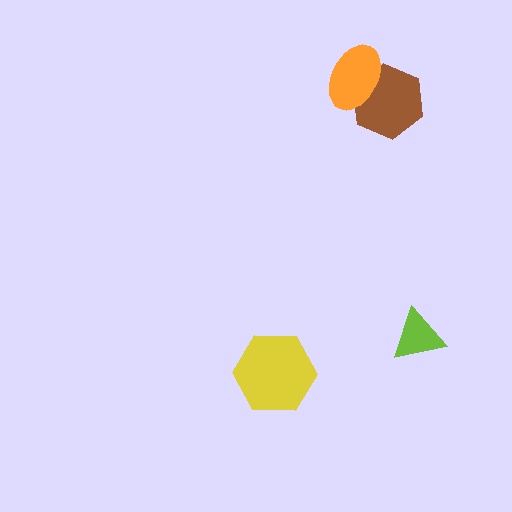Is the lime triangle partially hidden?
No, no other shape covers it.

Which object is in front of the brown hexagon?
The orange ellipse is in front of the brown hexagon.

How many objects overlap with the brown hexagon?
1 object overlaps with the brown hexagon.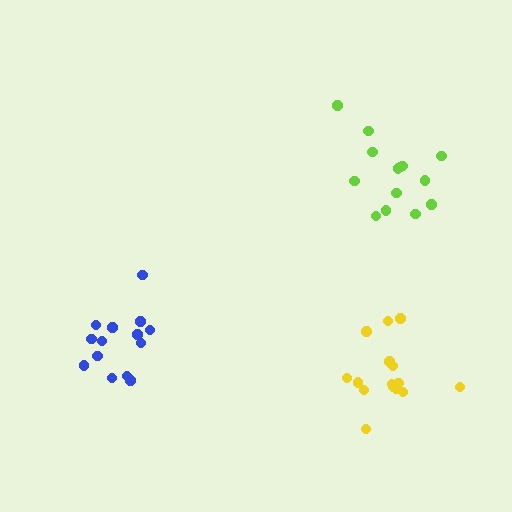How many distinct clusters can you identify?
There are 3 distinct clusters.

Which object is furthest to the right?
The yellow cluster is rightmost.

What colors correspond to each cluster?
The clusters are colored: yellow, lime, blue.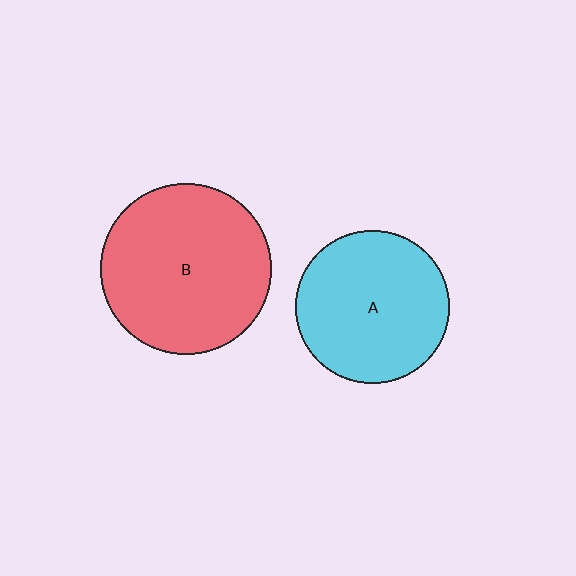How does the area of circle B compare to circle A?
Approximately 1.2 times.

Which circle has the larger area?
Circle B (red).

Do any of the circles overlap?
No, none of the circles overlap.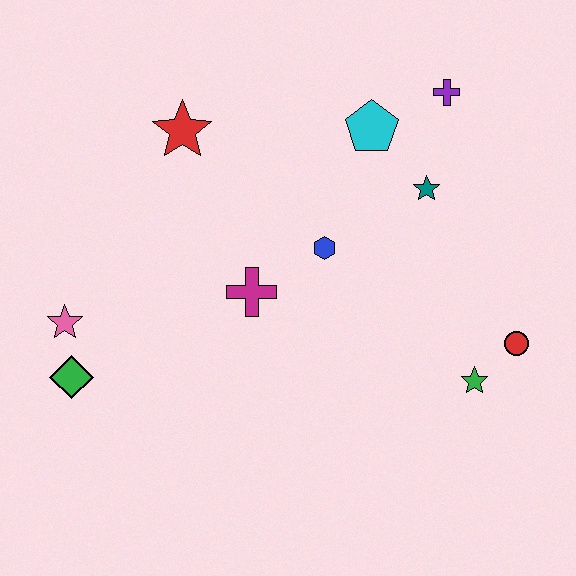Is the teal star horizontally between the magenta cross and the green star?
Yes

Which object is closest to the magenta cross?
The blue hexagon is closest to the magenta cross.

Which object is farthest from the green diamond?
The purple cross is farthest from the green diamond.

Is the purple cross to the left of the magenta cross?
No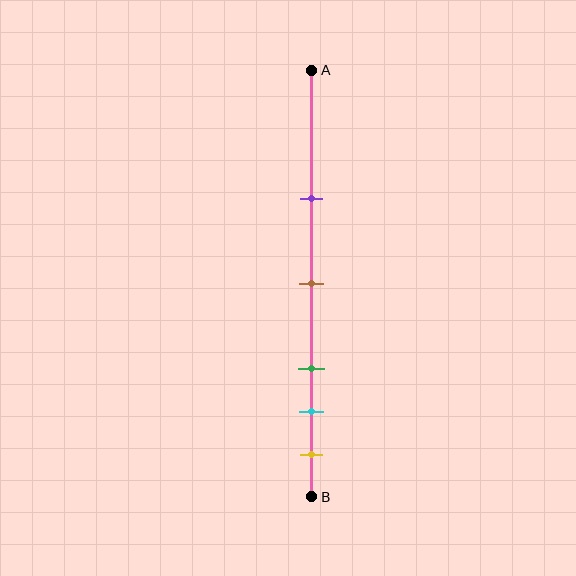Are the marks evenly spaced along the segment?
No, the marks are not evenly spaced.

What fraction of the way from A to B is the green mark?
The green mark is approximately 70% (0.7) of the way from A to B.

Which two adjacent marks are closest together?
The cyan and yellow marks are the closest adjacent pair.